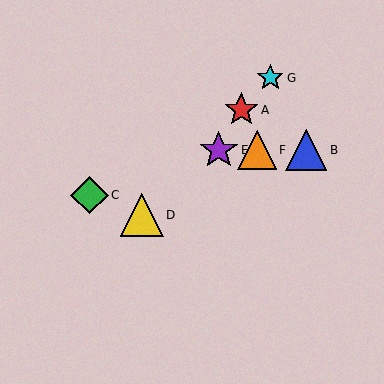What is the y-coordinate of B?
Object B is at y≈150.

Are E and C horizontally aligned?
No, E is at y≈150 and C is at y≈195.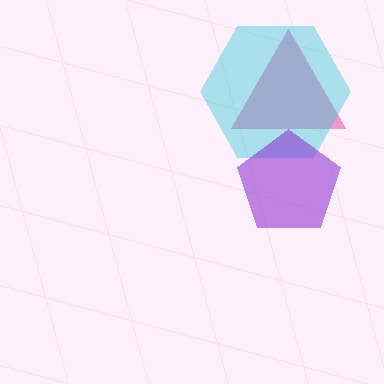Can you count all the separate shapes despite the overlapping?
Yes, there are 3 separate shapes.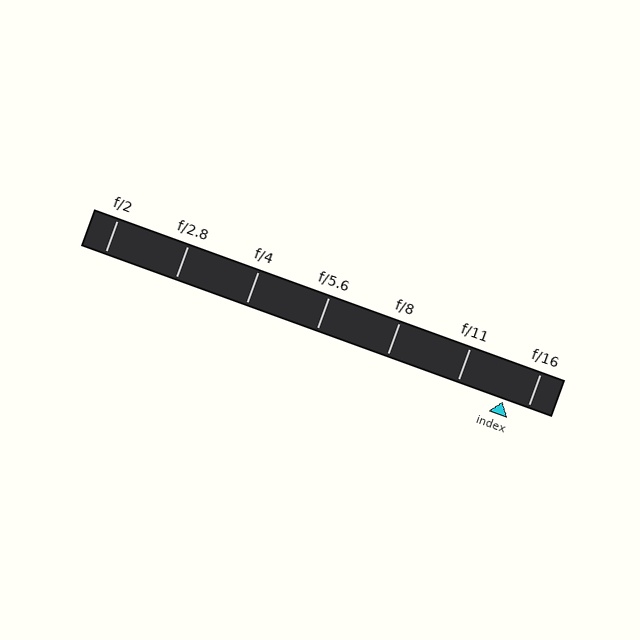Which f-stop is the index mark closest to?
The index mark is closest to f/16.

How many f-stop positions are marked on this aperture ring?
There are 7 f-stop positions marked.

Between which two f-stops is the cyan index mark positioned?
The index mark is between f/11 and f/16.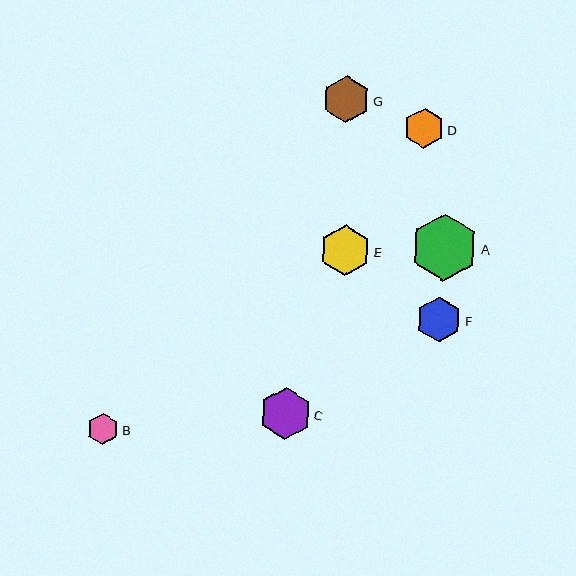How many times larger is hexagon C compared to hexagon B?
Hexagon C is approximately 1.6 times the size of hexagon B.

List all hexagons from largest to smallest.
From largest to smallest: A, C, E, G, F, D, B.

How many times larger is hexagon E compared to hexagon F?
Hexagon E is approximately 1.1 times the size of hexagon F.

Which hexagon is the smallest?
Hexagon B is the smallest with a size of approximately 31 pixels.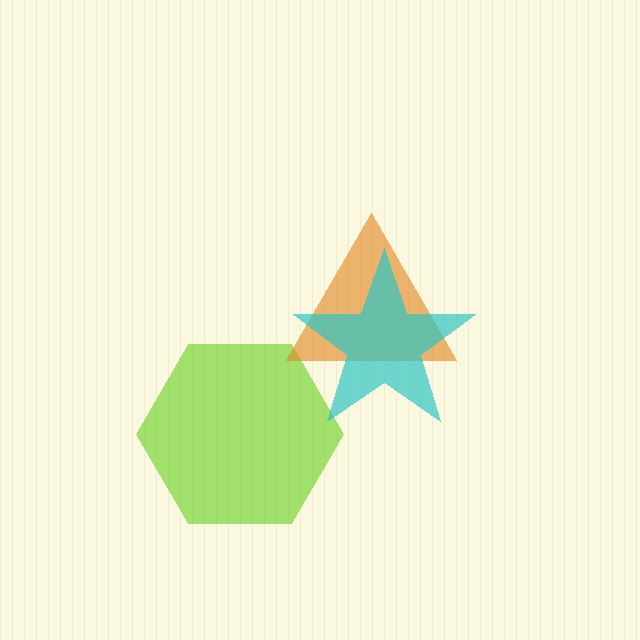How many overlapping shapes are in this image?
There are 3 overlapping shapes in the image.